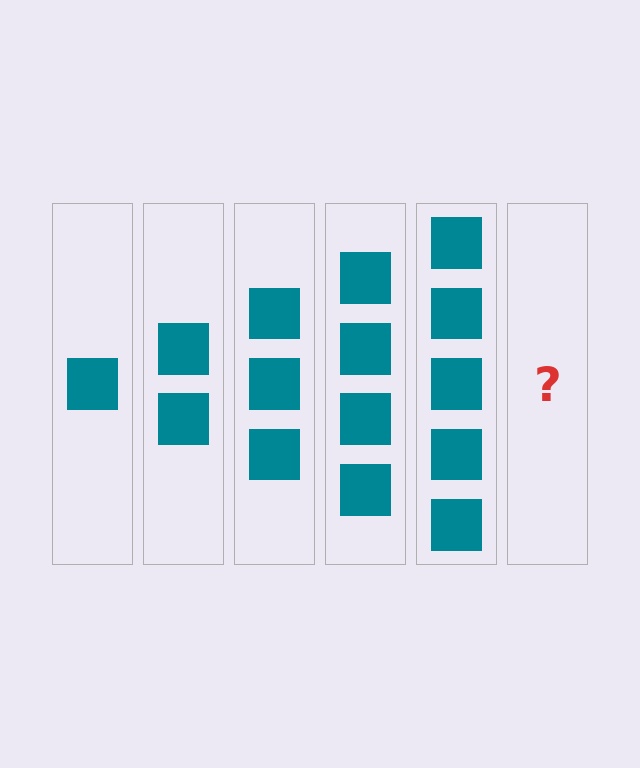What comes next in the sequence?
The next element should be 6 squares.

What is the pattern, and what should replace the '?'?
The pattern is that each step adds one more square. The '?' should be 6 squares.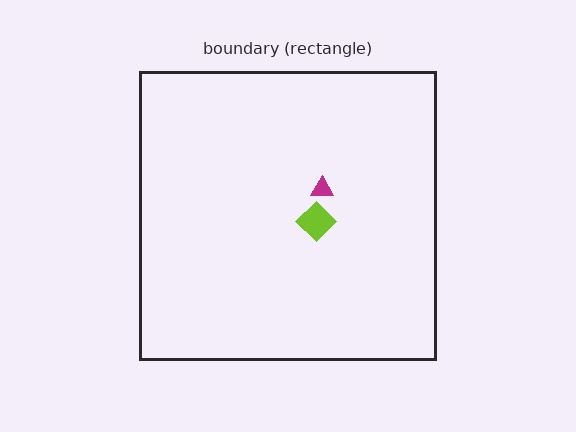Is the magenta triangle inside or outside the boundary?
Inside.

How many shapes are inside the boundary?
2 inside, 0 outside.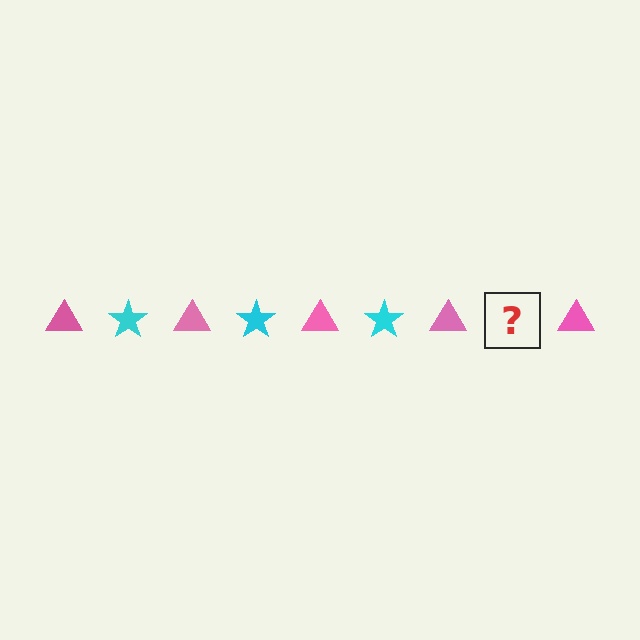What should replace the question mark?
The question mark should be replaced with a cyan star.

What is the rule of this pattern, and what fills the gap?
The rule is that the pattern alternates between pink triangle and cyan star. The gap should be filled with a cyan star.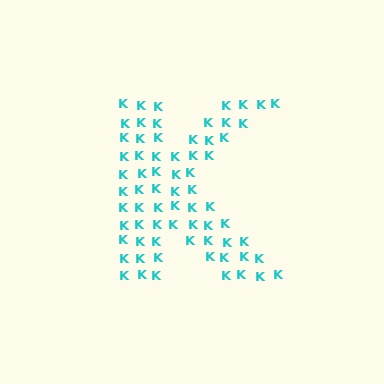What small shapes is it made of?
It is made of small letter K's.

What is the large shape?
The large shape is the letter K.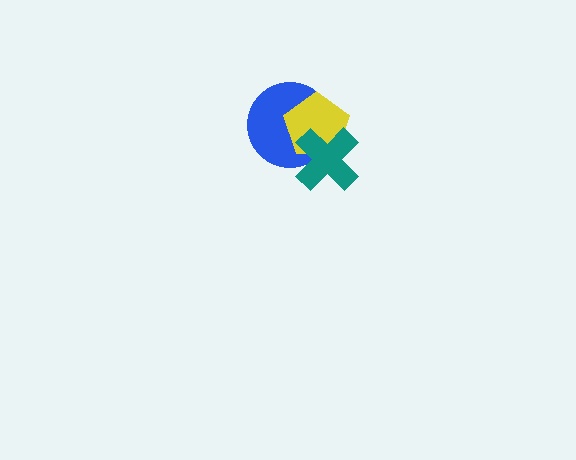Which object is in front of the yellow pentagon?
The teal cross is in front of the yellow pentagon.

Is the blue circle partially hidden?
Yes, it is partially covered by another shape.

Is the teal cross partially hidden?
No, no other shape covers it.